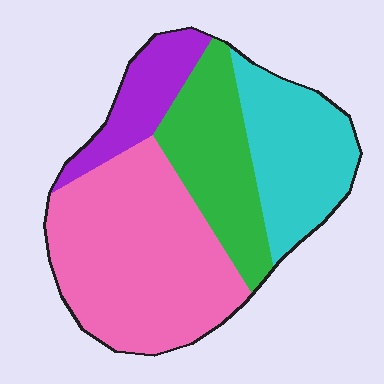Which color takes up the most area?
Pink, at roughly 45%.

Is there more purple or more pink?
Pink.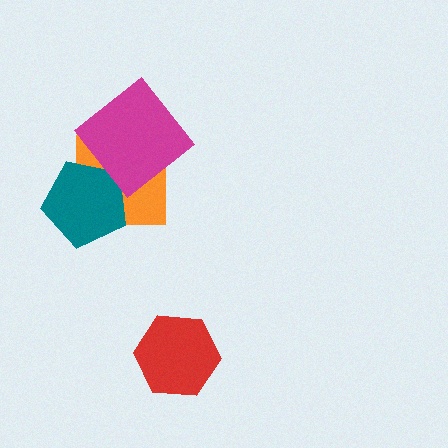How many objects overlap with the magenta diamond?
1 object overlaps with the magenta diamond.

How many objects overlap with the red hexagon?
0 objects overlap with the red hexagon.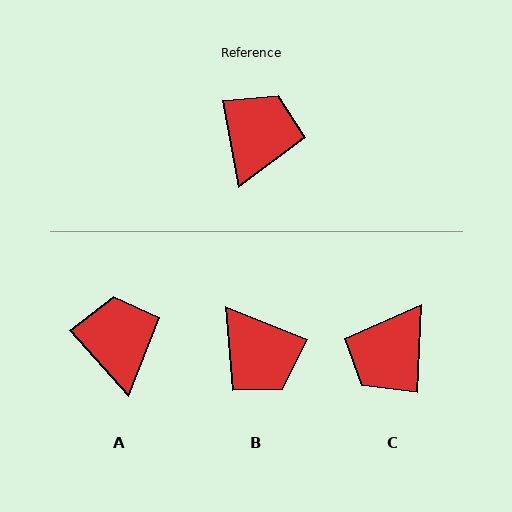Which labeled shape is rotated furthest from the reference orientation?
C, about 167 degrees away.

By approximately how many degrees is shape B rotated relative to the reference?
Approximately 122 degrees clockwise.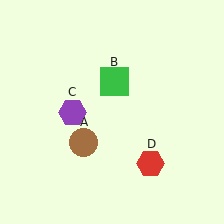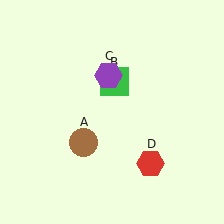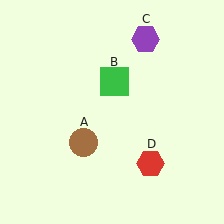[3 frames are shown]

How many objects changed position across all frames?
1 object changed position: purple hexagon (object C).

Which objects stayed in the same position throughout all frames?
Brown circle (object A) and green square (object B) and red hexagon (object D) remained stationary.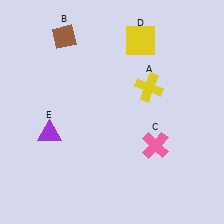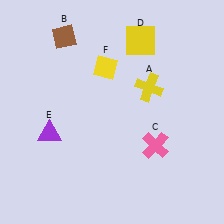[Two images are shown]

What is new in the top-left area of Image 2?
A yellow diamond (F) was added in the top-left area of Image 2.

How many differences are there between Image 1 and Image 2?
There is 1 difference between the two images.